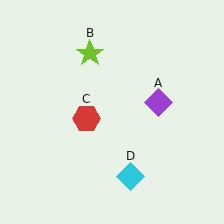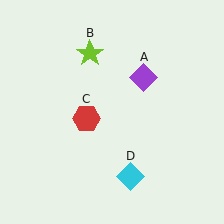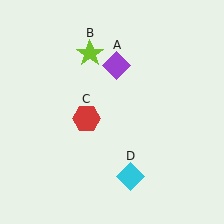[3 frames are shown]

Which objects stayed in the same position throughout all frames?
Lime star (object B) and red hexagon (object C) and cyan diamond (object D) remained stationary.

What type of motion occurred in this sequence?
The purple diamond (object A) rotated counterclockwise around the center of the scene.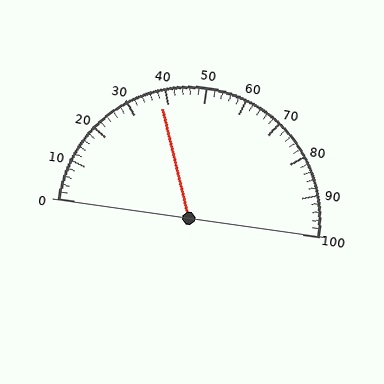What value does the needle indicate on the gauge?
The needle indicates approximately 38.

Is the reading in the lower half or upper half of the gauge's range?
The reading is in the lower half of the range (0 to 100).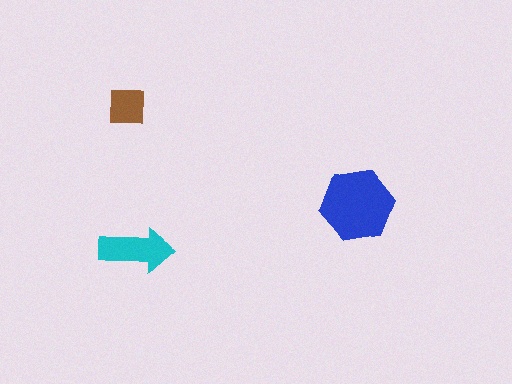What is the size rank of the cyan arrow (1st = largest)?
2nd.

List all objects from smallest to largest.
The brown square, the cyan arrow, the blue hexagon.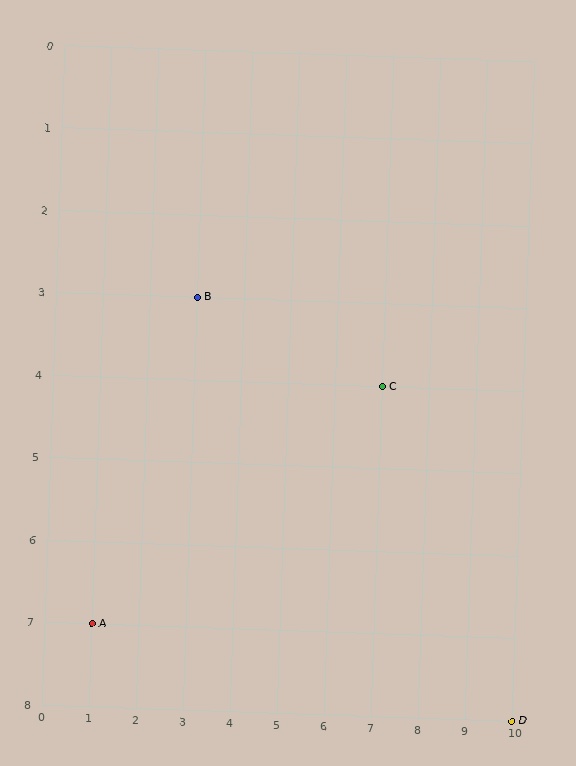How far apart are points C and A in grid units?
Points C and A are 6 columns and 3 rows apart (about 6.7 grid units diagonally).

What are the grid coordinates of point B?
Point B is at grid coordinates (3, 3).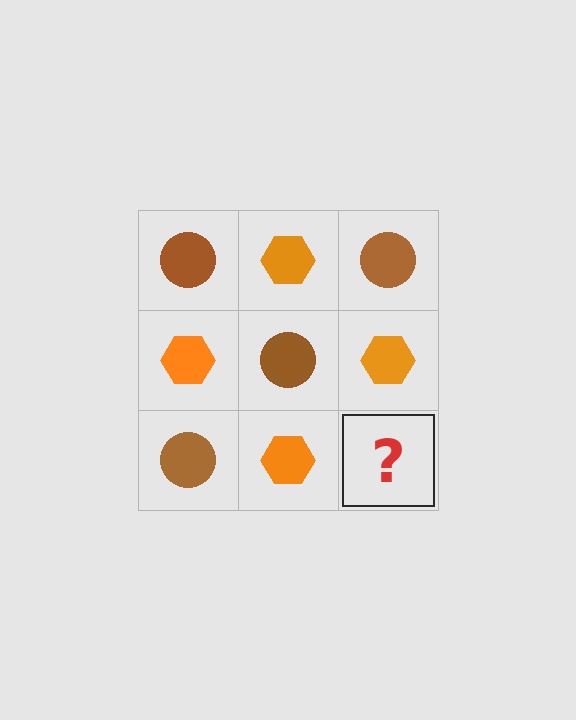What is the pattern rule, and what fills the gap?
The rule is that it alternates brown circle and orange hexagon in a checkerboard pattern. The gap should be filled with a brown circle.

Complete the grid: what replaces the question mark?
The question mark should be replaced with a brown circle.